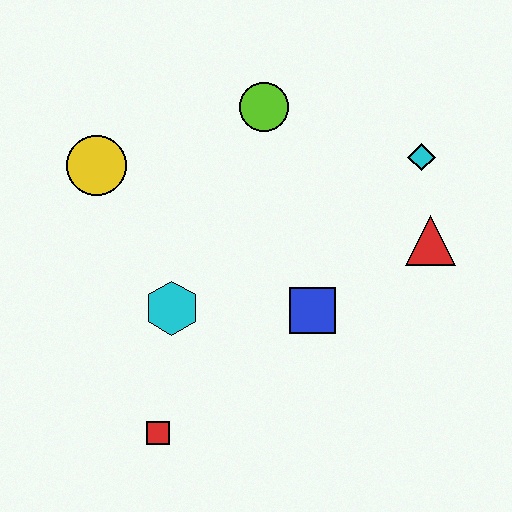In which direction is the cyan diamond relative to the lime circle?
The cyan diamond is to the right of the lime circle.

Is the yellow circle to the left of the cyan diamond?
Yes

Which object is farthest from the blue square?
The yellow circle is farthest from the blue square.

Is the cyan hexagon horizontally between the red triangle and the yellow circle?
Yes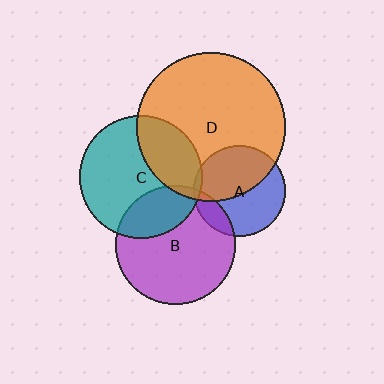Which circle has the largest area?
Circle D (orange).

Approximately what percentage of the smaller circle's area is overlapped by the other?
Approximately 50%.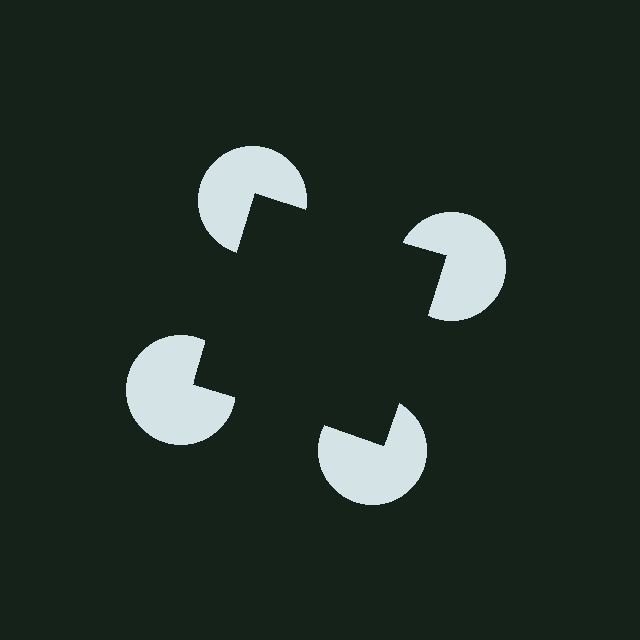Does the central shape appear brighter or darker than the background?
It typically appears slightly darker than the background, even though no actual brightness change is drawn.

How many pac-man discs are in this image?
There are 4 — one at each vertex of the illusory square.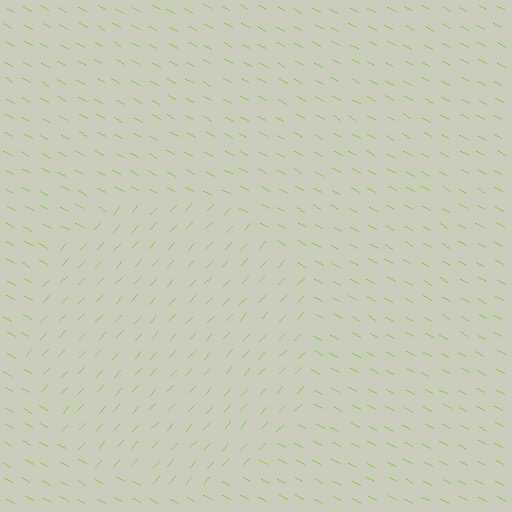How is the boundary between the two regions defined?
The boundary is defined purely by a change in line orientation (approximately 75 degrees difference). All lines are the same color and thickness.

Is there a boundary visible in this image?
Yes, there is a texture boundary formed by a change in line orientation.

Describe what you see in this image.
The image is filled with small lime line segments. A circle region in the image has lines oriented differently from the surrounding lines, creating a visible texture boundary.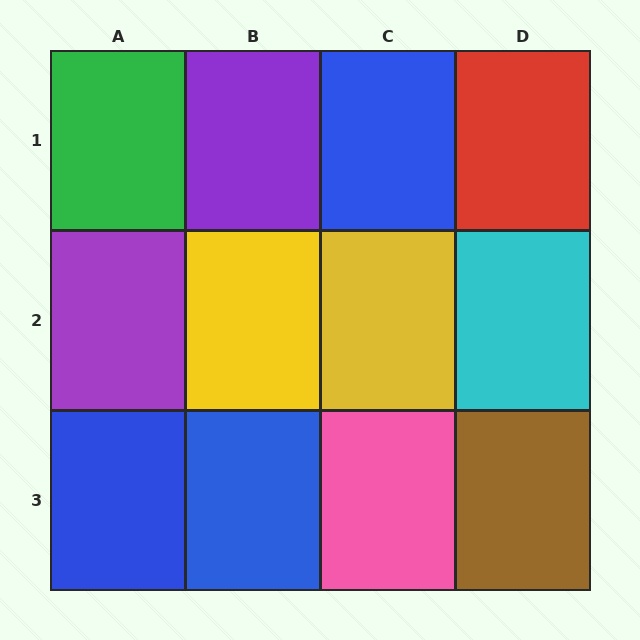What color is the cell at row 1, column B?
Purple.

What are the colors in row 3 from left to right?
Blue, blue, pink, brown.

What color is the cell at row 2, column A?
Purple.